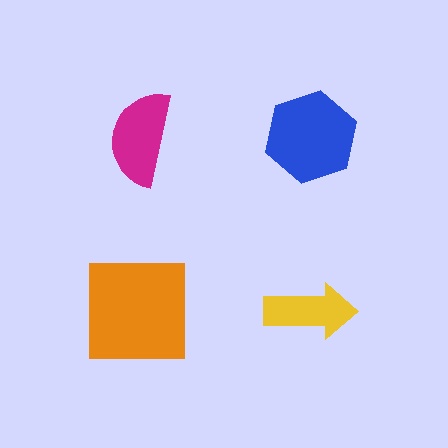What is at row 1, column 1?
A magenta semicircle.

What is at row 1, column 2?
A blue hexagon.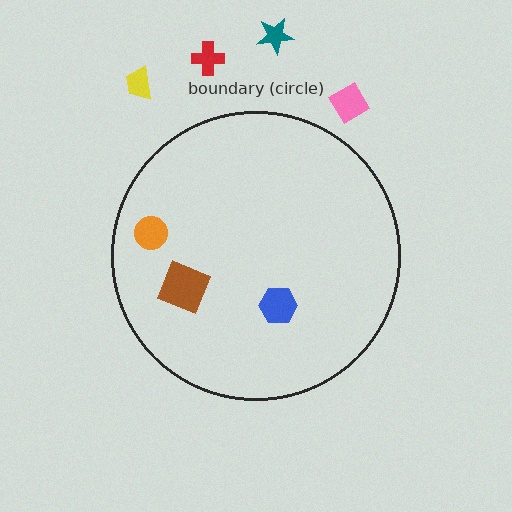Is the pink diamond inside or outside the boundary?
Outside.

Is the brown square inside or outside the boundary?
Inside.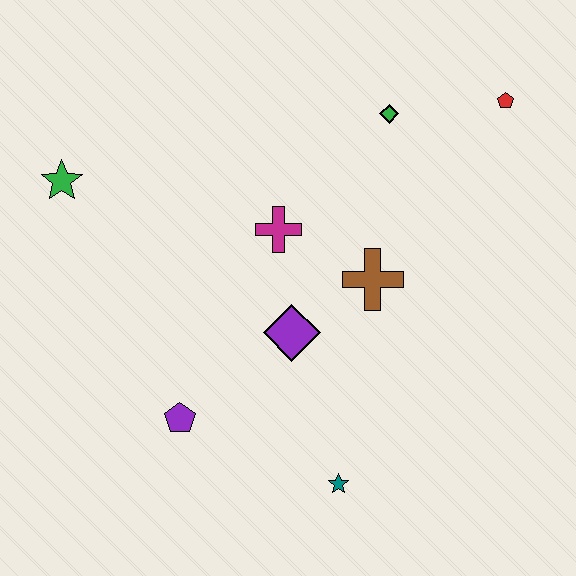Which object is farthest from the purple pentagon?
The red pentagon is farthest from the purple pentagon.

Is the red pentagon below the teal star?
No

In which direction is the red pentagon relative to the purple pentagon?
The red pentagon is to the right of the purple pentagon.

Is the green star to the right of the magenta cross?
No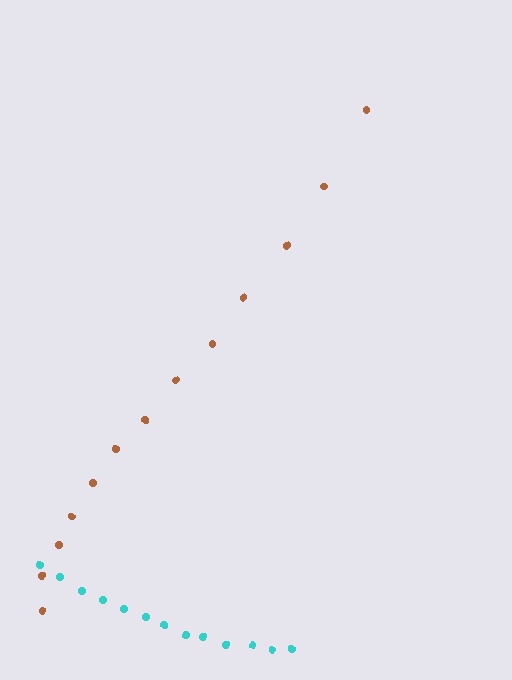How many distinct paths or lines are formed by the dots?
There are 2 distinct paths.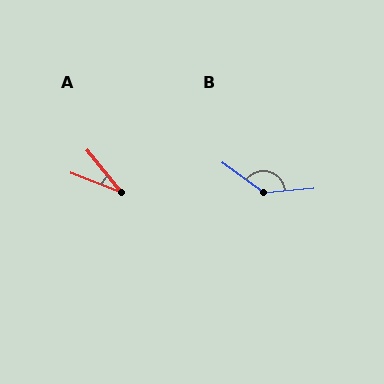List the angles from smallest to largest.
A (30°), B (138°).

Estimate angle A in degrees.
Approximately 30 degrees.